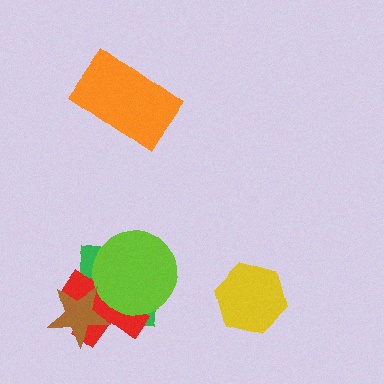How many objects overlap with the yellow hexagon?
0 objects overlap with the yellow hexagon.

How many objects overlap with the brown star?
2 objects overlap with the brown star.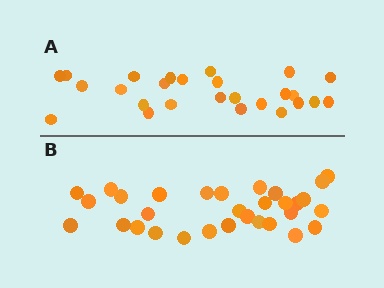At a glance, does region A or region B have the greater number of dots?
Region B (the bottom region) has more dots.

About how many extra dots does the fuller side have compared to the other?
Region B has about 5 more dots than region A.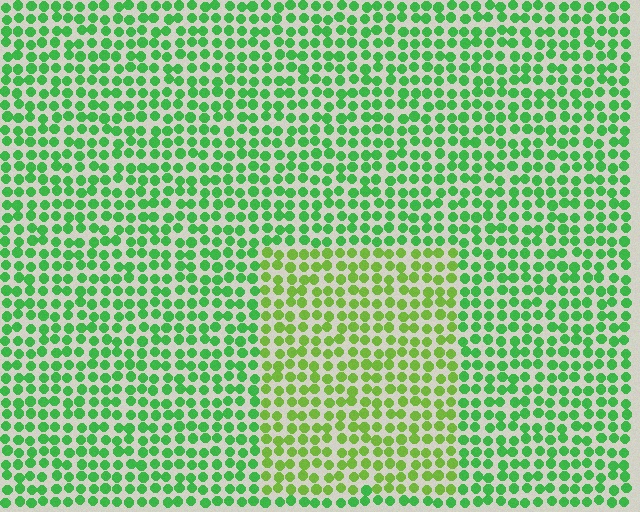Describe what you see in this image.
The image is filled with small green elements in a uniform arrangement. A rectangle-shaped region is visible where the elements are tinted to a slightly different hue, forming a subtle color boundary.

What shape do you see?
I see a rectangle.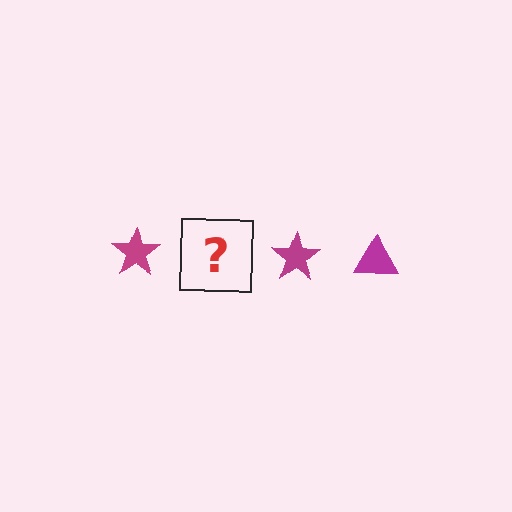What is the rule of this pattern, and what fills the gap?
The rule is that the pattern cycles through star, triangle shapes in magenta. The gap should be filled with a magenta triangle.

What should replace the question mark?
The question mark should be replaced with a magenta triangle.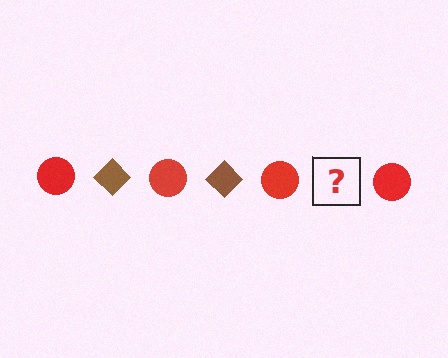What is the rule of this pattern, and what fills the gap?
The rule is that the pattern alternates between red circle and brown diamond. The gap should be filled with a brown diamond.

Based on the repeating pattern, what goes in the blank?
The blank should be a brown diamond.